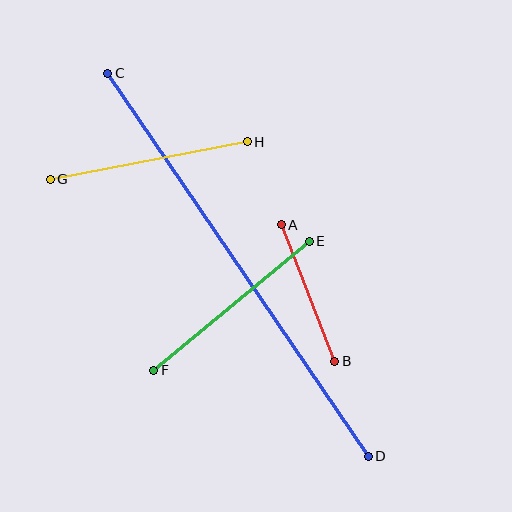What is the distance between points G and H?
The distance is approximately 201 pixels.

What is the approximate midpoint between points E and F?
The midpoint is at approximately (232, 306) pixels.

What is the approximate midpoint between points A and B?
The midpoint is at approximately (308, 293) pixels.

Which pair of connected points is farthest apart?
Points C and D are farthest apart.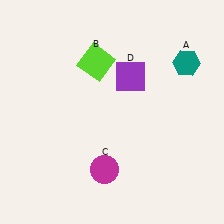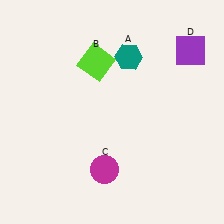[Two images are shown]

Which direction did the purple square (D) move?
The purple square (D) moved right.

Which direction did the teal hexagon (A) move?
The teal hexagon (A) moved left.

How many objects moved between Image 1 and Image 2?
2 objects moved between the two images.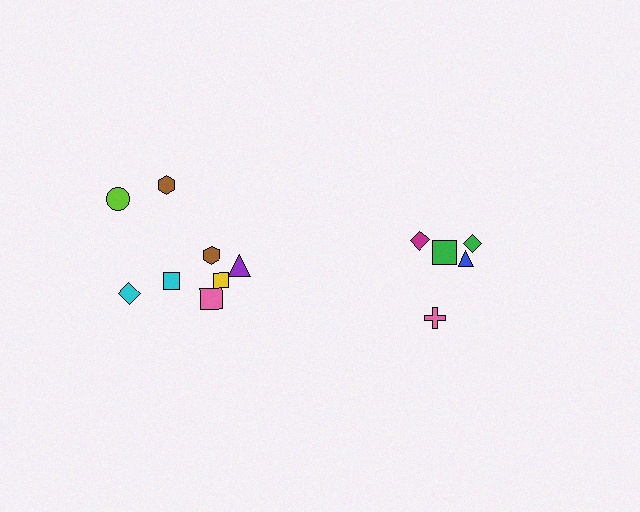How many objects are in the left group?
There are 8 objects.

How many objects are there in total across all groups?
There are 13 objects.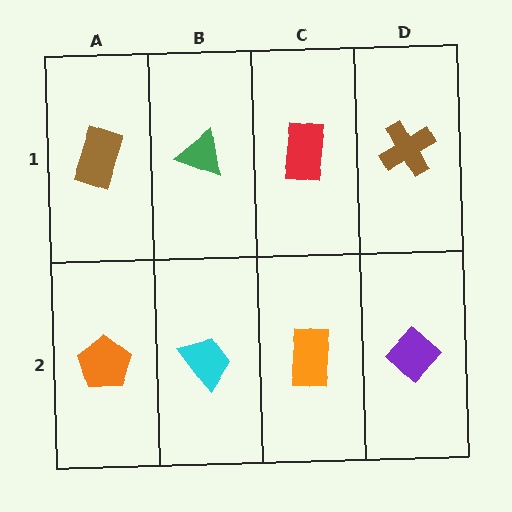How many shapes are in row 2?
4 shapes.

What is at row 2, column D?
A purple diamond.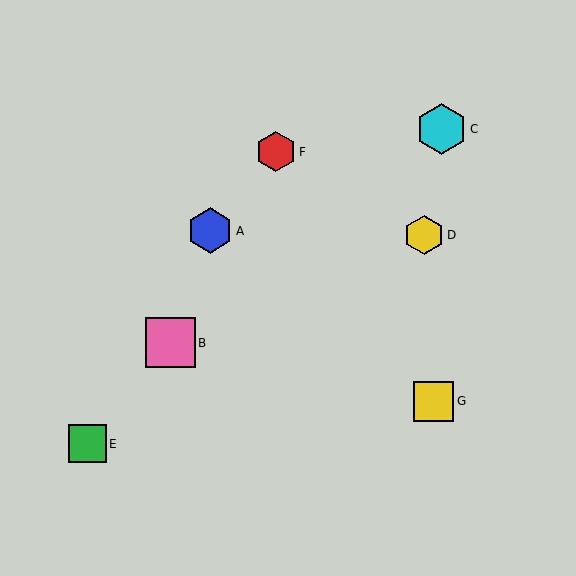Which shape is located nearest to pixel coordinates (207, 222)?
The blue hexagon (labeled A) at (210, 231) is nearest to that location.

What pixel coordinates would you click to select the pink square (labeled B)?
Click at (170, 343) to select the pink square B.